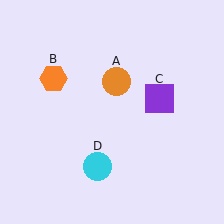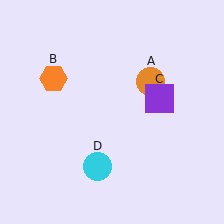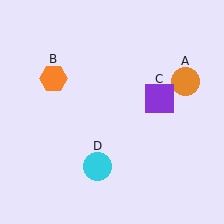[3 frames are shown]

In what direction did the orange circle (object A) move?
The orange circle (object A) moved right.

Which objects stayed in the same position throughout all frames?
Orange hexagon (object B) and purple square (object C) and cyan circle (object D) remained stationary.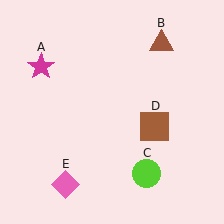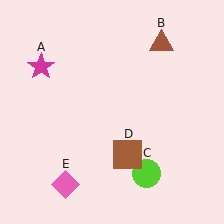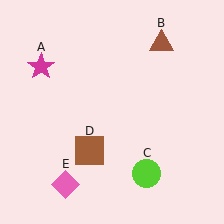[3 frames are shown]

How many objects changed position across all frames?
1 object changed position: brown square (object D).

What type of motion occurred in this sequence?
The brown square (object D) rotated clockwise around the center of the scene.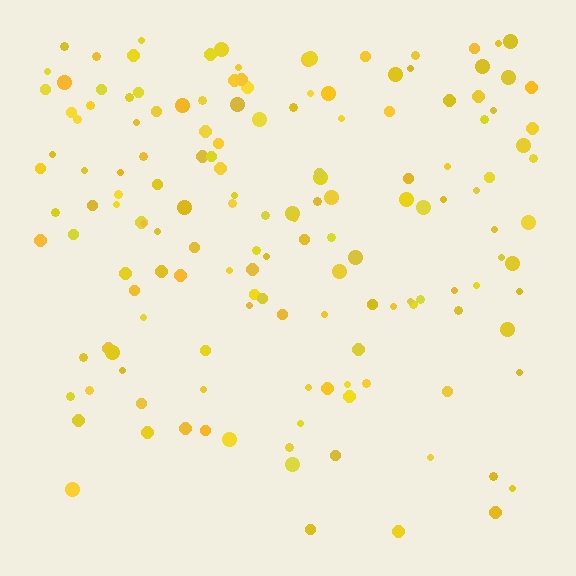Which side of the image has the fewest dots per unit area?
The bottom.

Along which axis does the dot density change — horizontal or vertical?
Vertical.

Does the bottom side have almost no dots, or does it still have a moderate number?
Still a moderate number, just noticeably fewer than the top.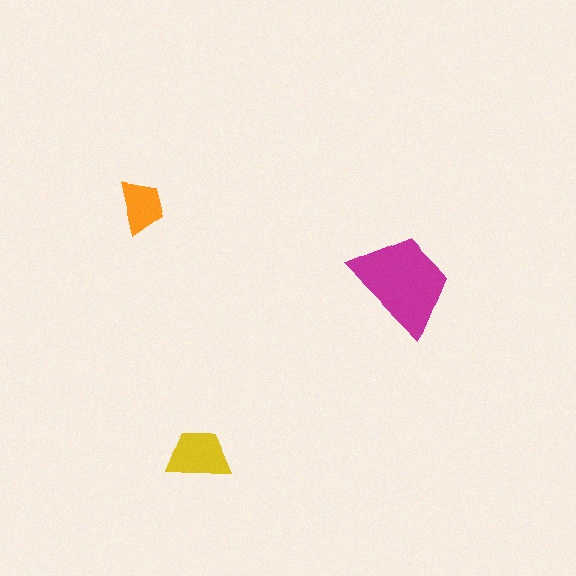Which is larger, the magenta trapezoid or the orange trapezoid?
The magenta one.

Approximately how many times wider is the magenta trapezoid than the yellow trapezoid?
About 1.5 times wider.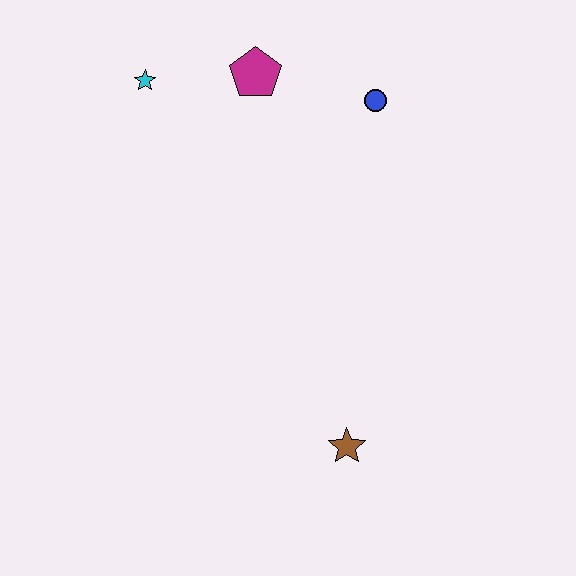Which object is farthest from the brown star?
The cyan star is farthest from the brown star.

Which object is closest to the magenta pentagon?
The cyan star is closest to the magenta pentagon.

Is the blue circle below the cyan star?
Yes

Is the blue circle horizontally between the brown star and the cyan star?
No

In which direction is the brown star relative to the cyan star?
The brown star is below the cyan star.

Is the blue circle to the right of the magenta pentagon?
Yes